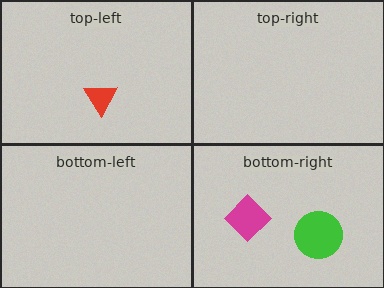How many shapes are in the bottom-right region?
2.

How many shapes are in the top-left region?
1.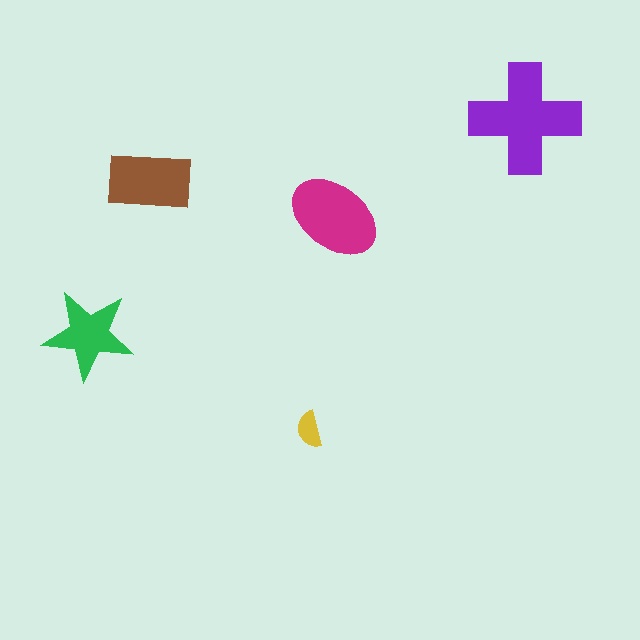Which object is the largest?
The purple cross.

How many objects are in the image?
There are 5 objects in the image.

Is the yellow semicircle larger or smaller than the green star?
Smaller.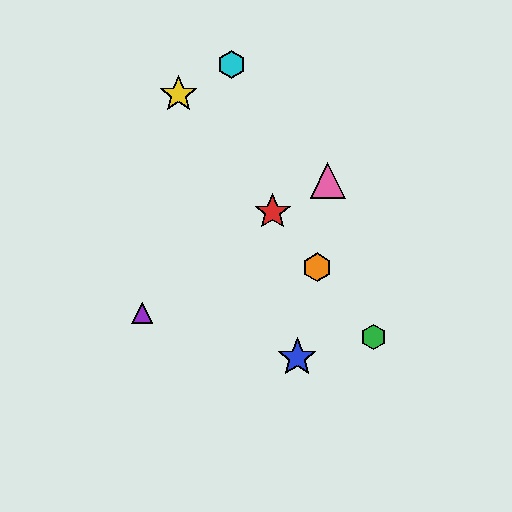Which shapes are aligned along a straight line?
The red star, the green hexagon, the yellow star, the orange hexagon are aligned along a straight line.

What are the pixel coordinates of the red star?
The red star is at (273, 212).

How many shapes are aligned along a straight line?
4 shapes (the red star, the green hexagon, the yellow star, the orange hexagon) are aligned along a straight line.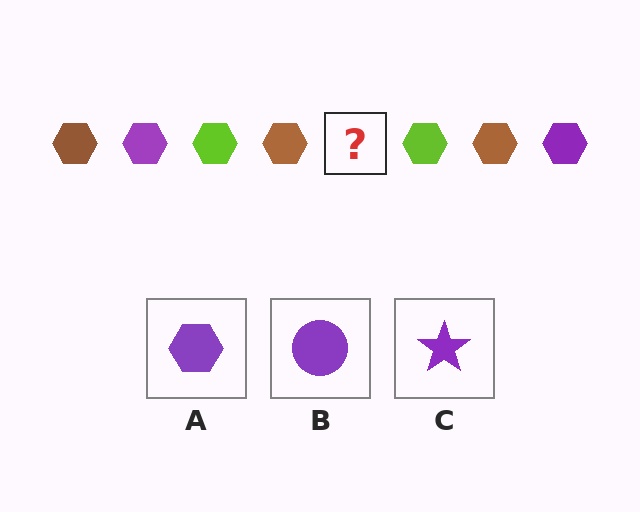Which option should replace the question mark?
Option A.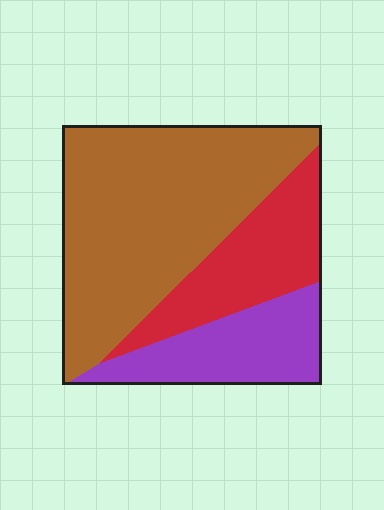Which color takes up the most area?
Brown, at roughly 55%.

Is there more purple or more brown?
Brown.